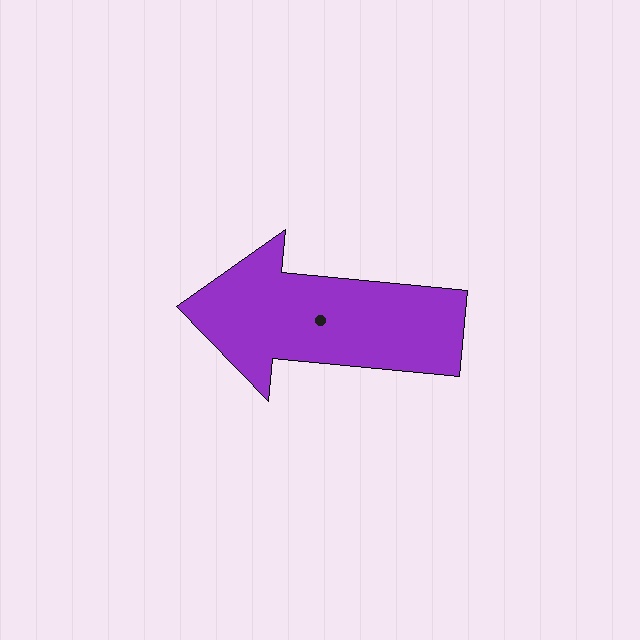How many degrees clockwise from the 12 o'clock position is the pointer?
Approximately 276 degrees.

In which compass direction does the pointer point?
West.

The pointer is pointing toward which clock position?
Roughly 9 o'clock.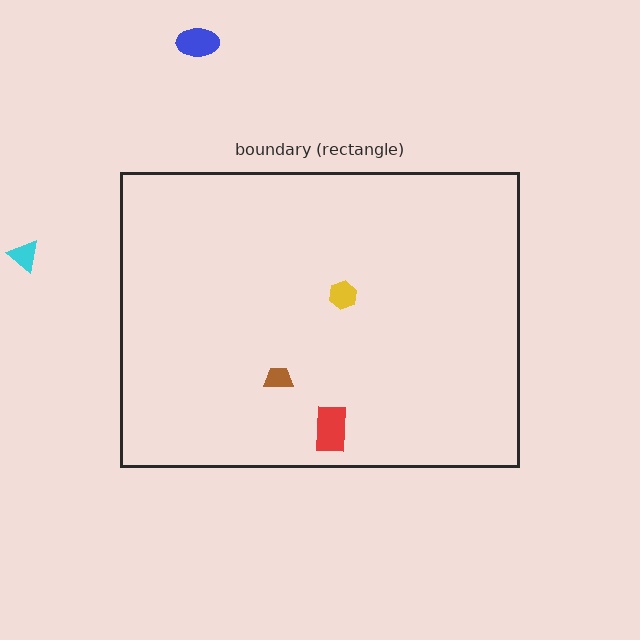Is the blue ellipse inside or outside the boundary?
Outside.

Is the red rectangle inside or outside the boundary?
Inside.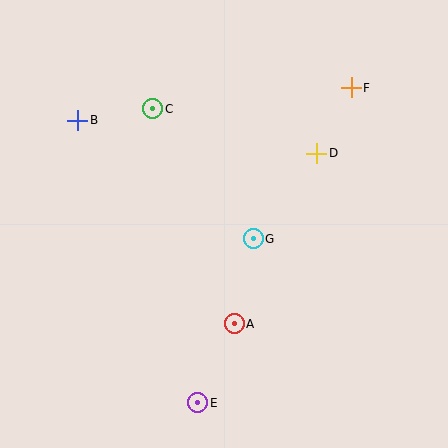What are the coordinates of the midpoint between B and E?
The midpoint between B and E is at (138, 262).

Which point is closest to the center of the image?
Point G at (253, 239) is closest to the center.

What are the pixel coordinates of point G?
Point G is at (253, 239).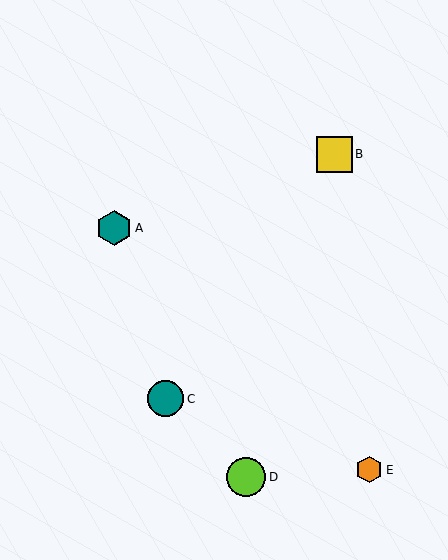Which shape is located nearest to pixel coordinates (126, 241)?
The teal hexagon (labeled A) at (114, 228) is nearest to that location.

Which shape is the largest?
The lime circle (labeled D) is the largest.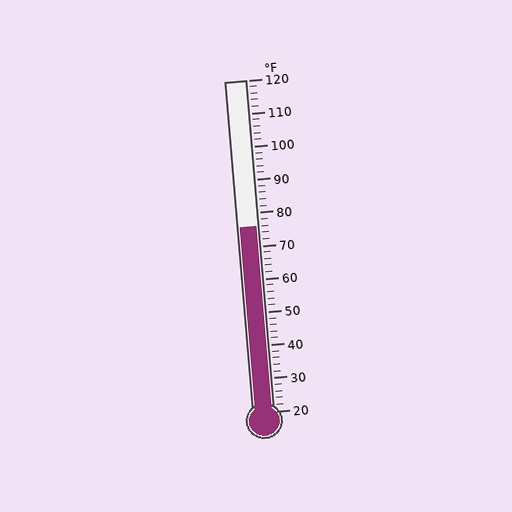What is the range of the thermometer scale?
The thermometer scale ranges from 20°F to 120°F.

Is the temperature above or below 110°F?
The temperature is below 110°F.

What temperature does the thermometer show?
The thermometer shows approximately 76°F.